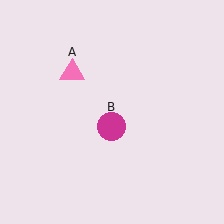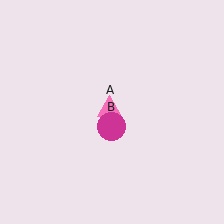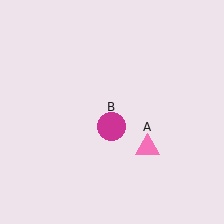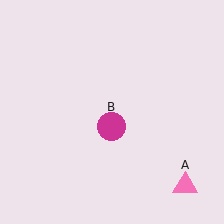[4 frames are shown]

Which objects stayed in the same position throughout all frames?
Magenta circle (object B) remained stationary.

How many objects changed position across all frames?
1 object changed position: pink triangle (object A).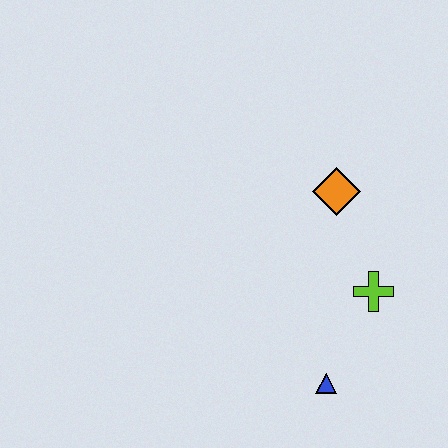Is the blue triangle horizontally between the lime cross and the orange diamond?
No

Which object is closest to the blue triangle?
The lime cross is closest to the blue triangle.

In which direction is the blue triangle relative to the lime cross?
The blue triangle is below the lime cross.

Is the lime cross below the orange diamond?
Yes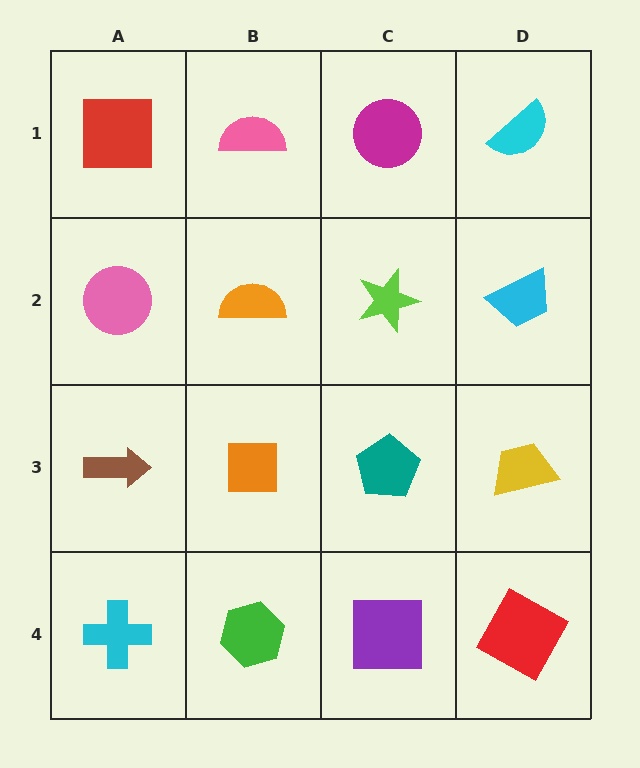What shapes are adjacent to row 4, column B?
An orange square (row 3, column B), a cyan cross (row 4, column A), a purple square (row 4, column C).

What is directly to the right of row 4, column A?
A green hexagon.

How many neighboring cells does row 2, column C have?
4.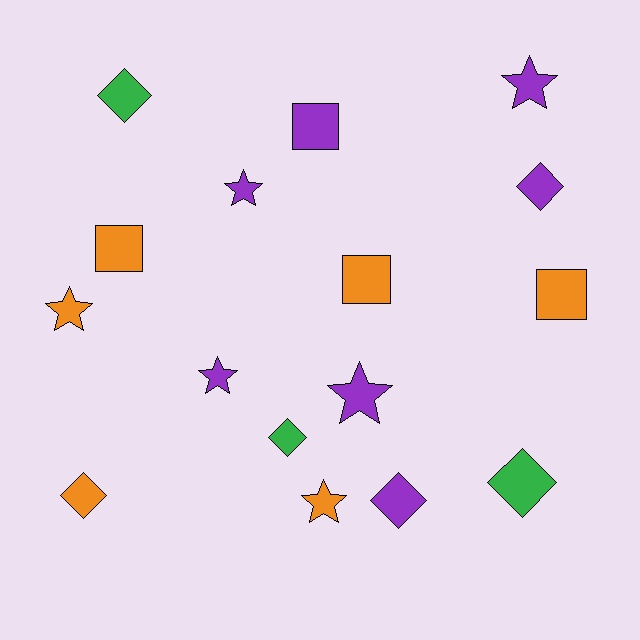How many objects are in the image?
There are 16 objects.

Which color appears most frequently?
Purple, with 7 objects.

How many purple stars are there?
There are 4 purple stars.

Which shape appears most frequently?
Star, with 6 objects.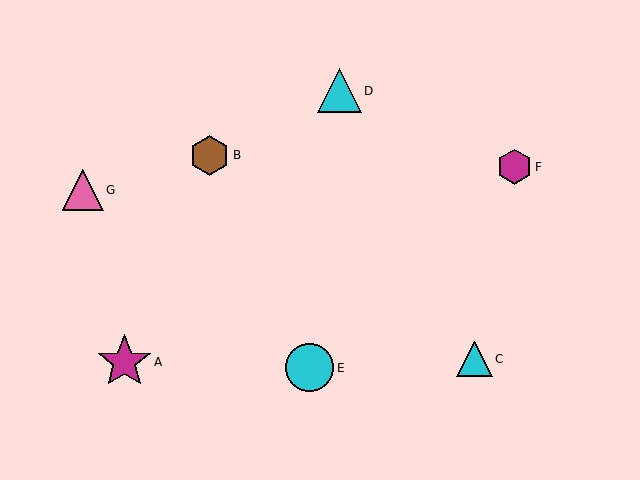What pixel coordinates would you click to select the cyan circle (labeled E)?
Click at (310, 368) to select the cyan circle E.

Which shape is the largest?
The magenta star (labeled A) is the largest.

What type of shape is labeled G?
Shape G is a pink triangle.